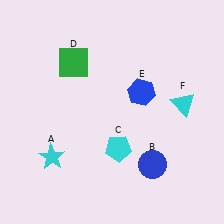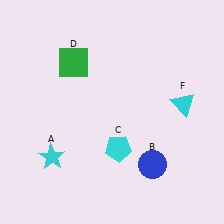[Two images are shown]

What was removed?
The blue hexagon (E) was removed in Image 2.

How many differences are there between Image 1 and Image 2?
There is 1 difference between the two images.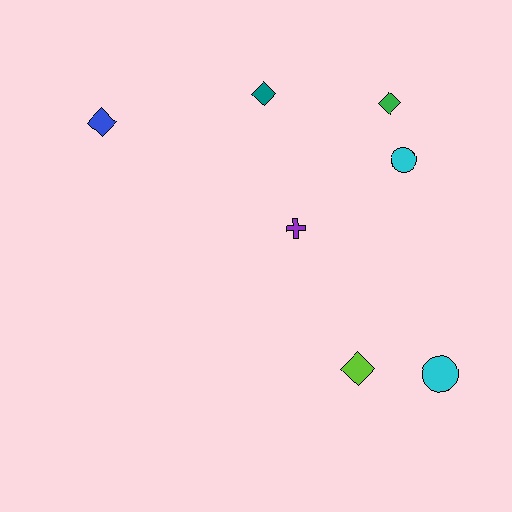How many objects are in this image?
There are 7 objects.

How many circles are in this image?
There are 2 circles.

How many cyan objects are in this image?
There are 2 cyan objects.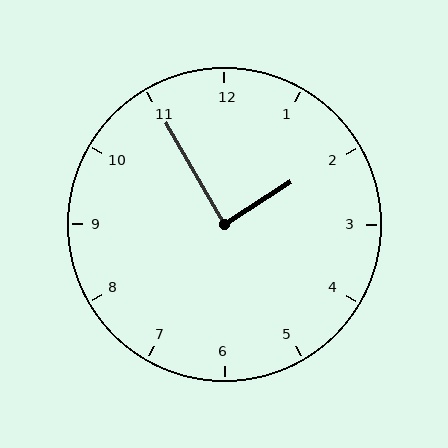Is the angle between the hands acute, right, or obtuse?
It is right.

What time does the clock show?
1:55.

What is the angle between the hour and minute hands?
Approximately 88 degrees.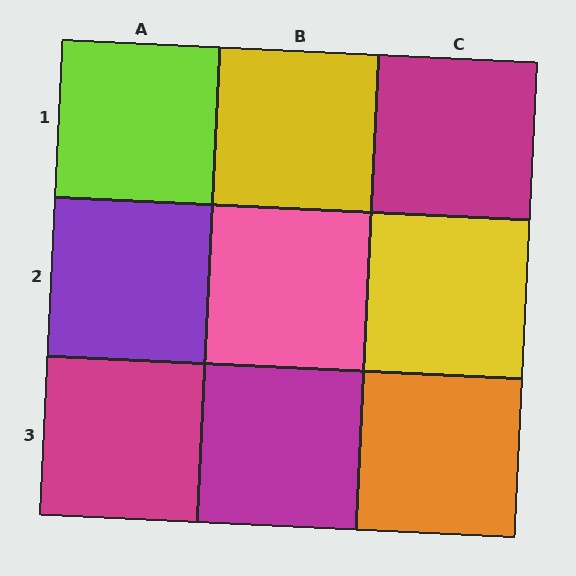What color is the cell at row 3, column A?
Magenta.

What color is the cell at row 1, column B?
Yellow.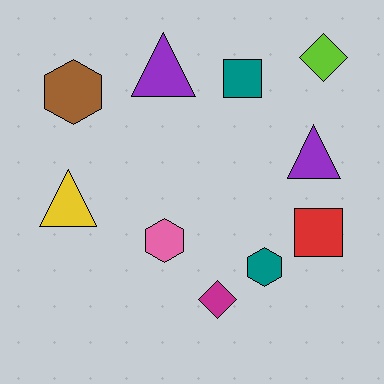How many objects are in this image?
There are 10 objects.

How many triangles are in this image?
There are 3 triangles.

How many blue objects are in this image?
There are no blue objects.